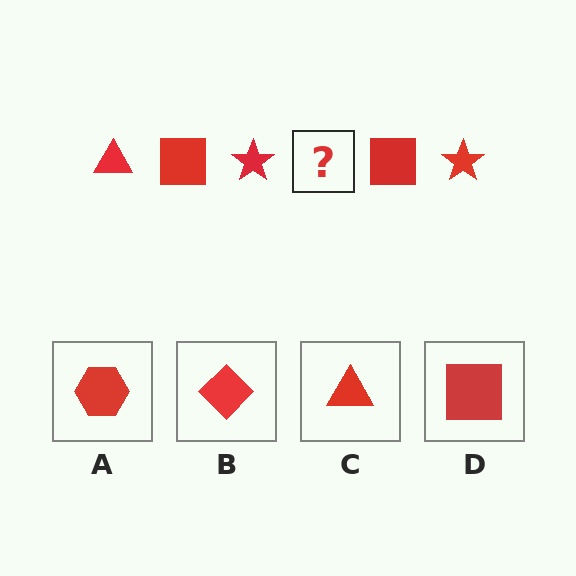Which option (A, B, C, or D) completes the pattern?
C.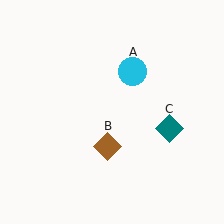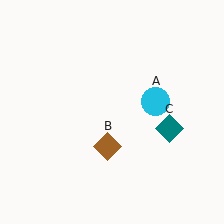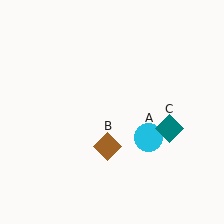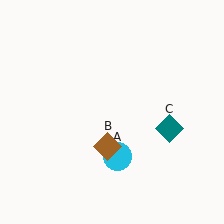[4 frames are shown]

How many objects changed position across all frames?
1 object changed position: cyan circle (object A).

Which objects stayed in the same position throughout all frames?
Brown diamond (object B) and teal diamond (object C) remained stationary.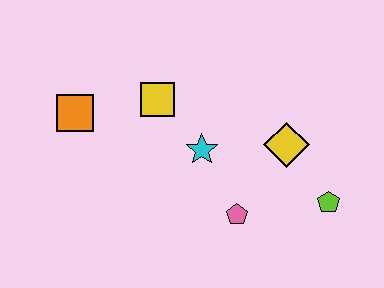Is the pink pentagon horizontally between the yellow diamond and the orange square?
Yes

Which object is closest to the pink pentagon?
The cyan star is closest to the pink pentagon.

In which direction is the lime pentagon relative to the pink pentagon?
The lime pentagon is to the right of the pink pentagon.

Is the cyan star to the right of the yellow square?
Yes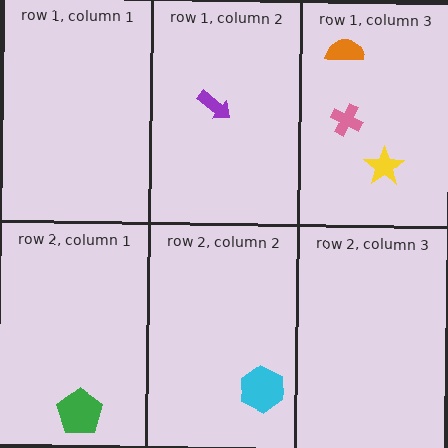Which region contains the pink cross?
The row 1, column 3 region.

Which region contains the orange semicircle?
The row 1, column 3 region.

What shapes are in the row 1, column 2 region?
The purple arrow.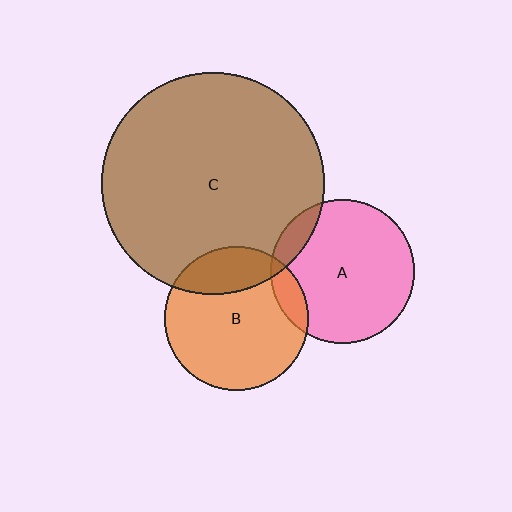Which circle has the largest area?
Circle C (brown).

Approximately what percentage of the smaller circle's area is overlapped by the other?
Approximately 10%.